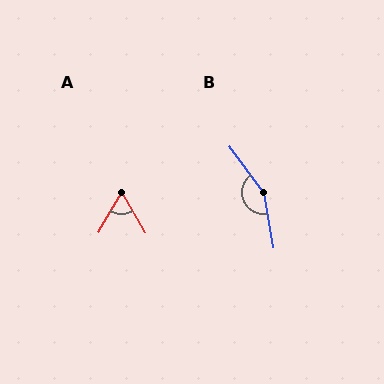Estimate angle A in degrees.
Approximately 60 degrees.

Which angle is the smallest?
A, at approximately 60 degrees.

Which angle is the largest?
B, at approximately 154 degrees.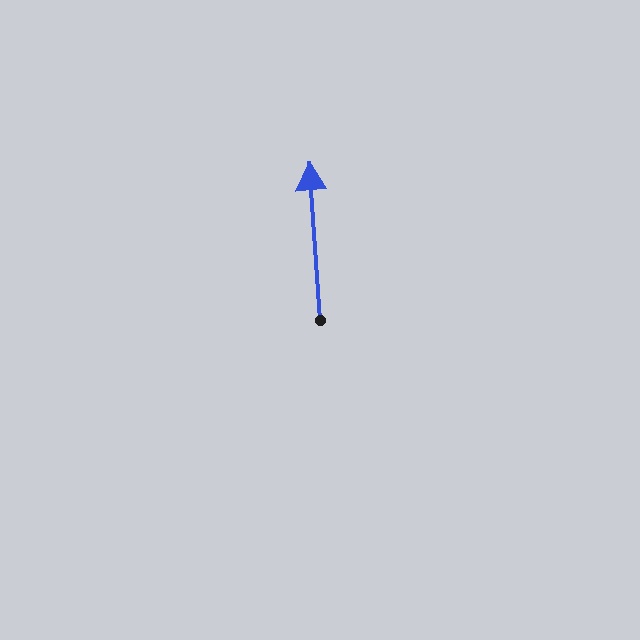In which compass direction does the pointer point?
North.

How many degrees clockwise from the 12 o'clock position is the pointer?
Approximately 356 degrees.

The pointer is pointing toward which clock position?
Roughly 12 o'clock.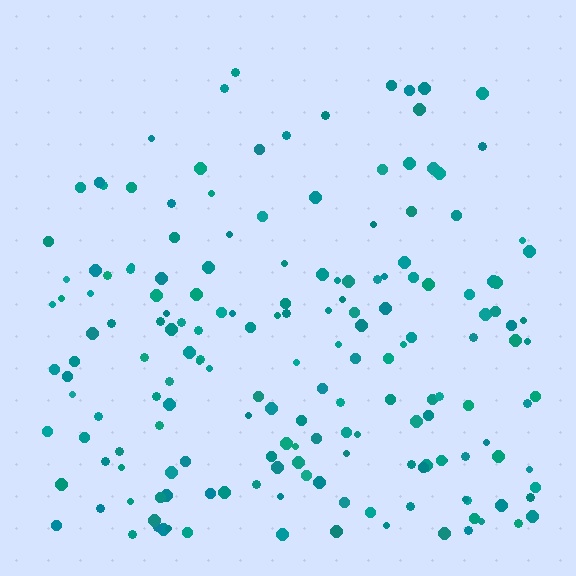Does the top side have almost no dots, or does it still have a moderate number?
Still a moderate number, just noticeably fewer than the bottom.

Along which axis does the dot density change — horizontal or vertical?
Vertical.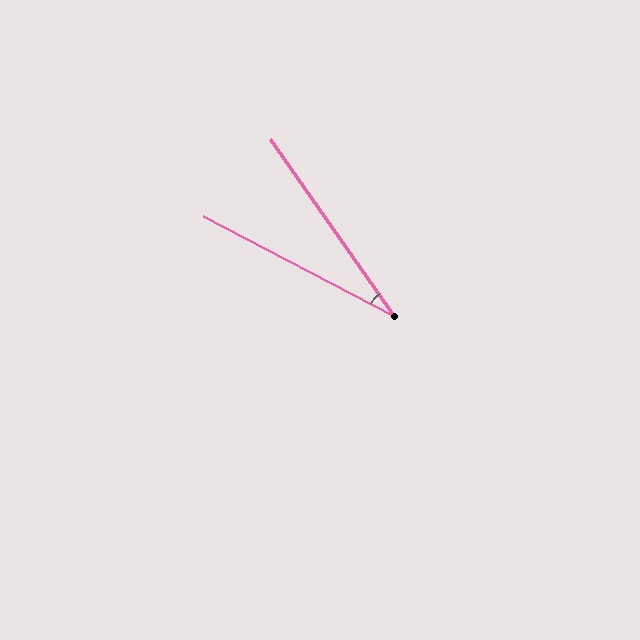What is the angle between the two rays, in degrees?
Approximately 27 degrees.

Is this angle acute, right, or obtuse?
It is acute.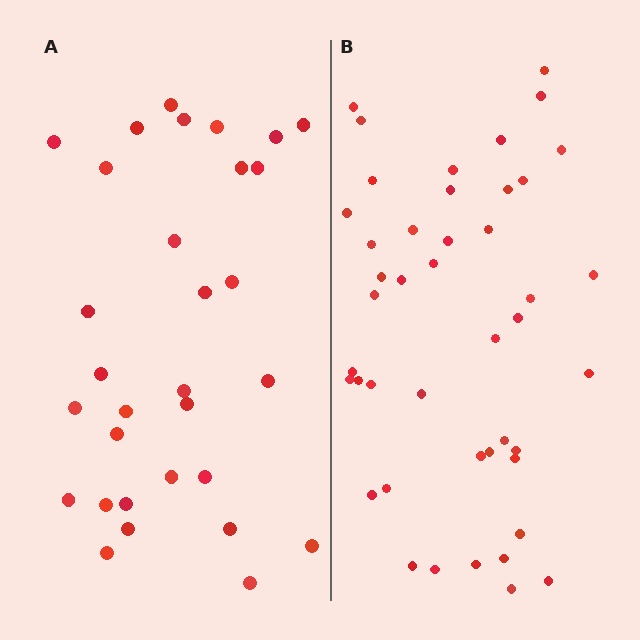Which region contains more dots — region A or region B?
Region B (the right region) has more dots.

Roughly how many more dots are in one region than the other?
Region B has approximately 15 more dots than region A.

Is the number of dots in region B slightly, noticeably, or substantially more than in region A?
Region B has noticeably more, but not dramatically so. The ratio is roughly 1.4 to 1.